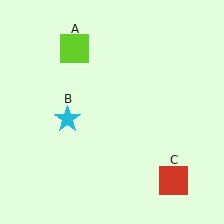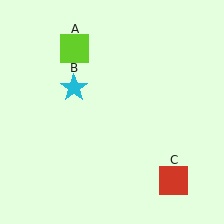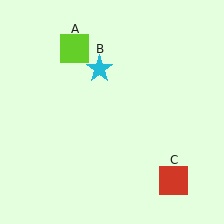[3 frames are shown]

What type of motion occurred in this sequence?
The cyan star (object B) rotated clockwise around the center of the scene.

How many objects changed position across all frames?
1 object changed position: cyan star (object B).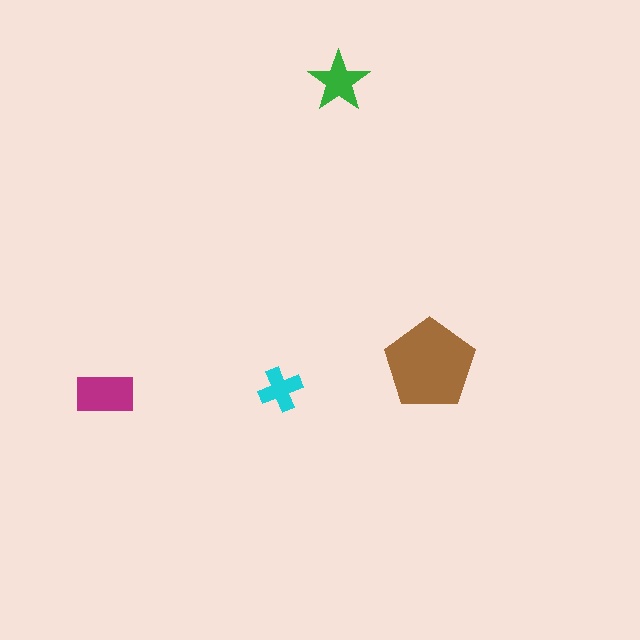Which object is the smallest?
The cyan cross.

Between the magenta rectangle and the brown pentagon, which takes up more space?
The brown pentagon.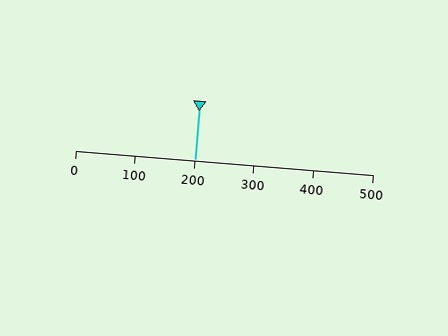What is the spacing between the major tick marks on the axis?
The major ticks are spaced 100 apart.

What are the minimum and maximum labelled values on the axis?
The axis runs from 0 to 500.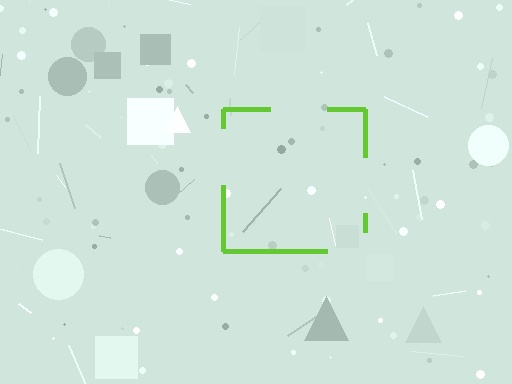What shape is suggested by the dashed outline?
The dashed outline suggests a square.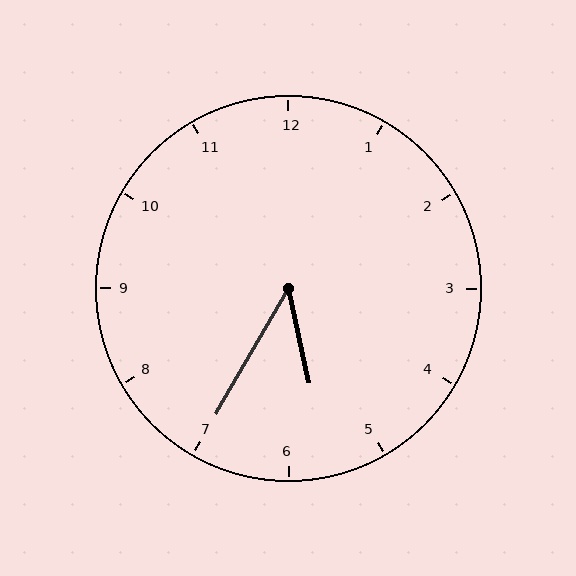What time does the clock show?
5:35.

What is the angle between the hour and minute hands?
Approximately 42 degrees.